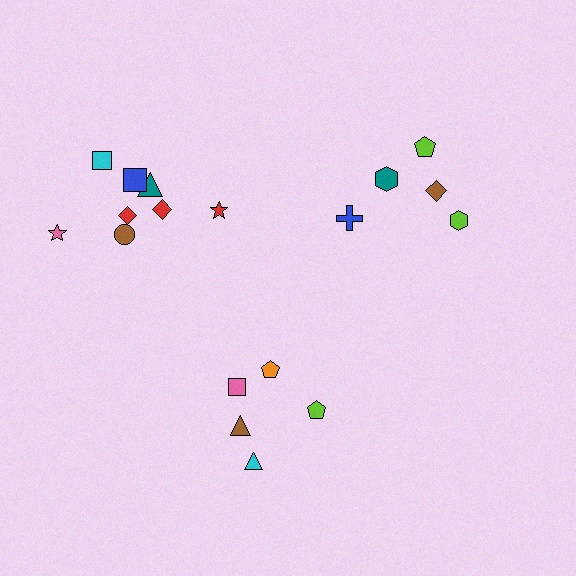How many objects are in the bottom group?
There are 5 objects.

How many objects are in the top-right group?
There are 5 objects.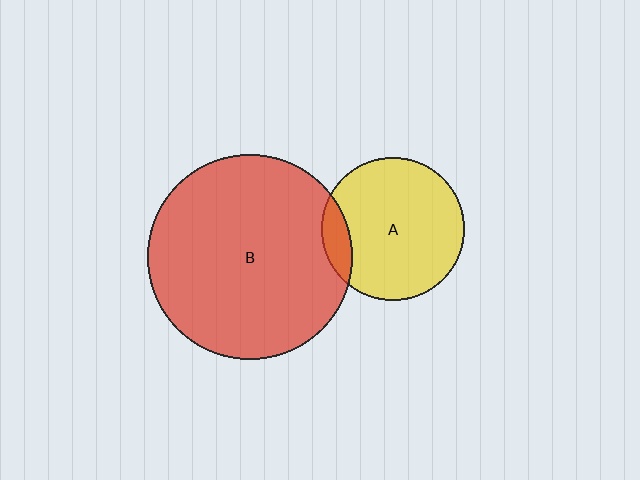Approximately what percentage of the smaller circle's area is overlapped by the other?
Approximately 10%.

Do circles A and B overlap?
Yes.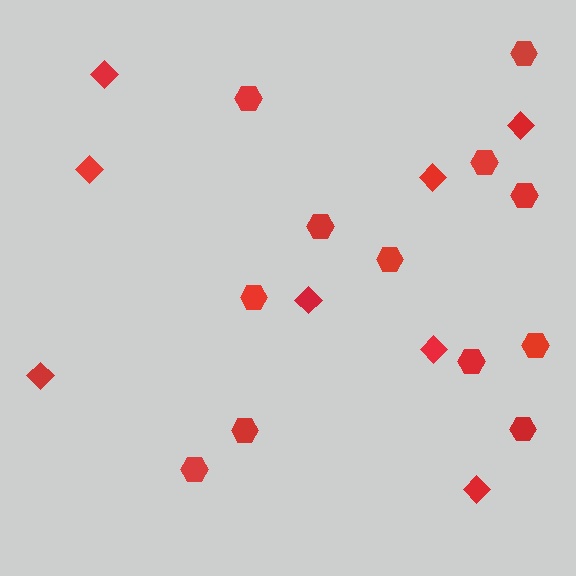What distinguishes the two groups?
There are 2 groups: one group of diamonds (8) and one group of hexagons (12).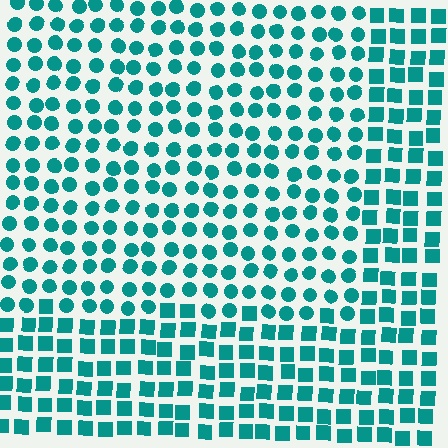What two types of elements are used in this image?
The image uses circles inside the rectangle region and squares outside it.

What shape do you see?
I see a rectangle.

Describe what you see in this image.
The image is filled with small teal elements arranged in a uniform grid. A rectangle-shaped region contains circles, while the surrounding area contains squares. The boundary is defined purely by the change in element shape.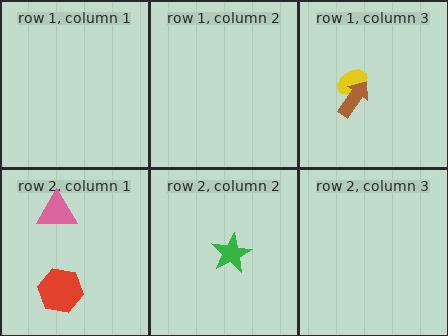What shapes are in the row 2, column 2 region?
The green star.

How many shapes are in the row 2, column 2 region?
1.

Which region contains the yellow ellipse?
The row 1, column 3 region.